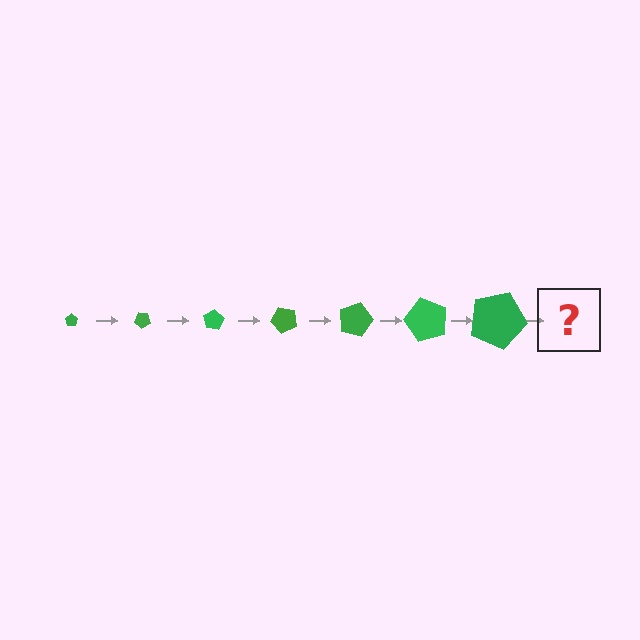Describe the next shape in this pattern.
It should be a pentagon, larger than the previous one and rotated 280 degrees from the start.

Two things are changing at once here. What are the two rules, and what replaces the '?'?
The two rules are that the pentagon grows larger each step and it rotates 40 degrees each step. The '?' should be a pentagon, larger than the previous one and rotated 280 degrees from the start.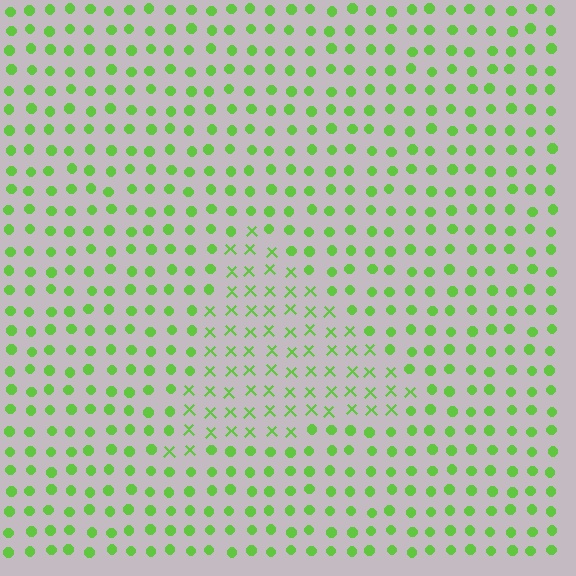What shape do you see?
I see a triangle.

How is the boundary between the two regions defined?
The boundary is defined by a change in element shape: X marks inside vs. circles outside. All elements share the same color and spacing.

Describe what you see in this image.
The image is filled with small lime elements arranged in a uniform grid. A triangle-shaped region contains X marks, while the surrounding area contains circles. The boundary is defined purely by the change in element shape.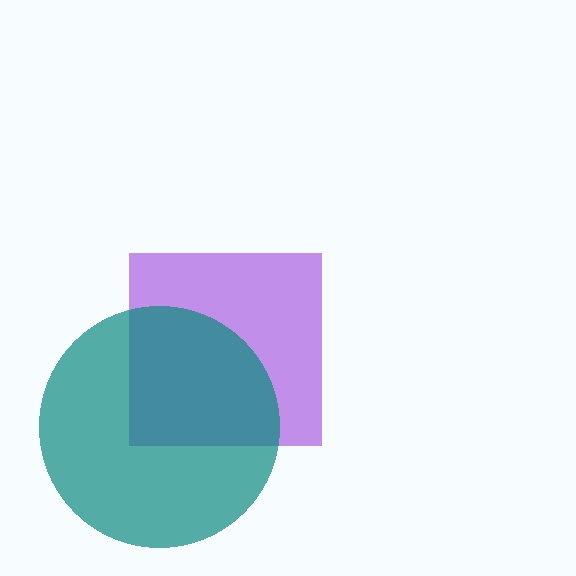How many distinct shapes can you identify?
There are 2 distinct shapes: a purple square, a teal circle.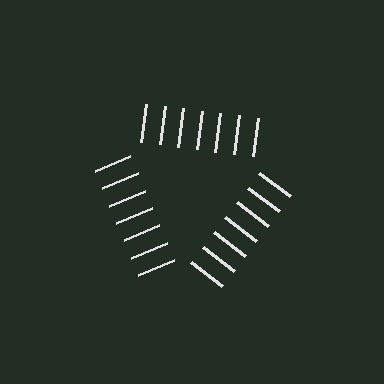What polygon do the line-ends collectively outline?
An illusory triangle — the line segments terminate on its edges but no continuous stroke is drawn.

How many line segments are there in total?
21 — 7 along each of the 3 edges.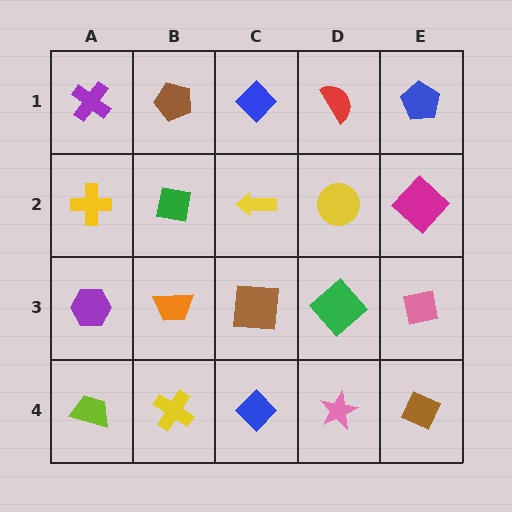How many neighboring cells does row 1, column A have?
2.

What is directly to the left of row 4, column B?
A lime trapezoid.